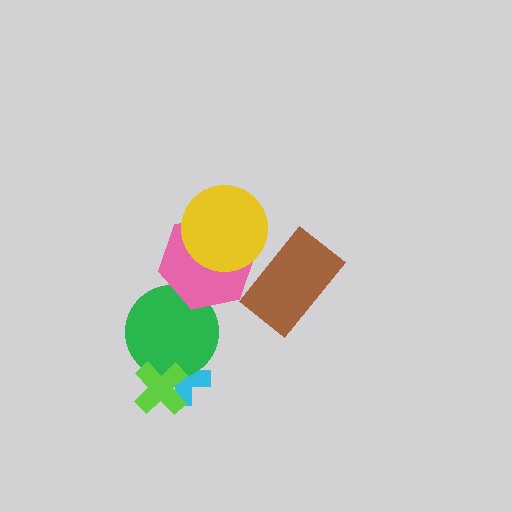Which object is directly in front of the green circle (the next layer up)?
The lime cross is directly in front of the green circle.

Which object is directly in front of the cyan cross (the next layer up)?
The green circle is directly in front of the cyan cross.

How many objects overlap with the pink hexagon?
3 objects overlap with the pink hexagon.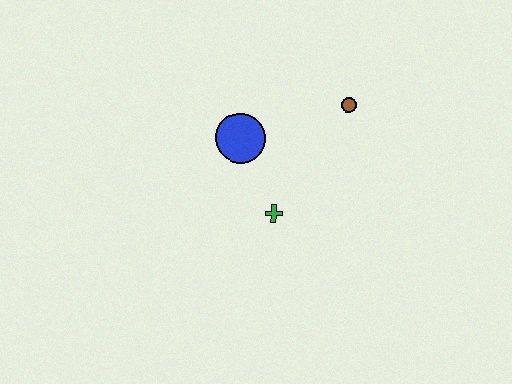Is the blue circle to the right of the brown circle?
No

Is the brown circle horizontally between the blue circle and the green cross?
No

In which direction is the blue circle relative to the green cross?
The blue circle is above the green cross.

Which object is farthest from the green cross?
The brown circle is farthest from the green cross.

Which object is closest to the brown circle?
The blue circle is closest to the brown circle.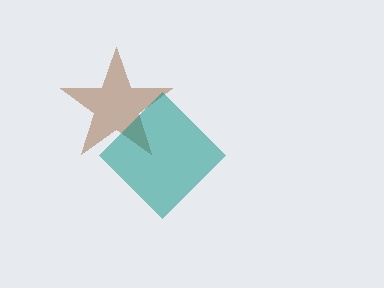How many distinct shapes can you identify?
There are 2 distinct shapes: a brown star, a teal diamond.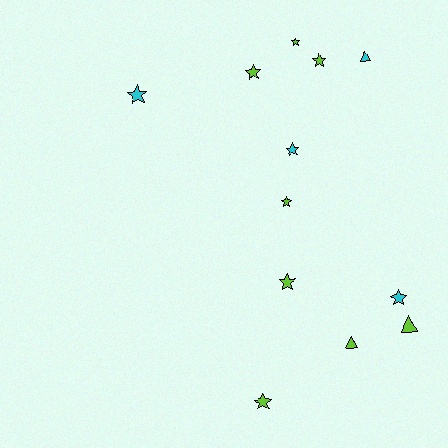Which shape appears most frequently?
Star, with 9 objects.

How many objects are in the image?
There are 12 objects.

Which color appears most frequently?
Lime, with 8 objects.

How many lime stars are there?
There are 6 lime stars.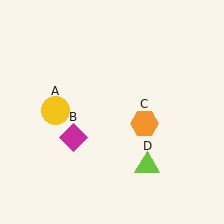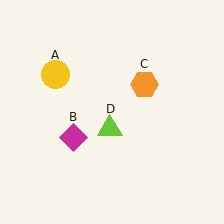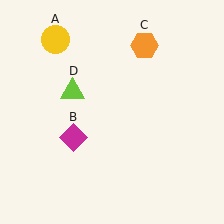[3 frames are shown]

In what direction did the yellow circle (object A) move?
The yellow circle (object A) moved up.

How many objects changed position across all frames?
3 objects changed position: yellow circle (object A), orange hexagon (object C), lime triangle (object D).